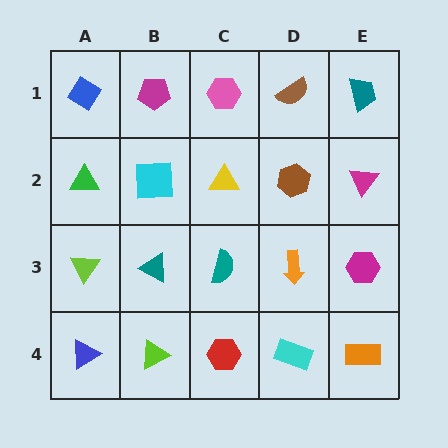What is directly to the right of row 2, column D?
A magenta triangle.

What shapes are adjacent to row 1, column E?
A magenta triangle (row 2, column E), a brown semicircle (row 1, column D).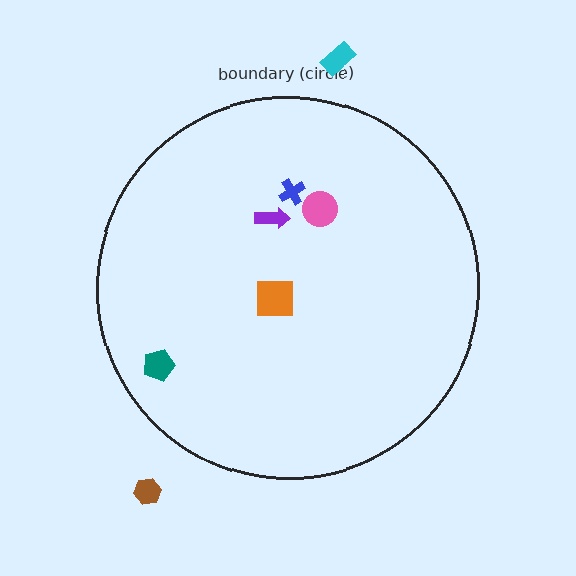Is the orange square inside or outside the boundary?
Inside.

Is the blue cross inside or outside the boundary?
Inside.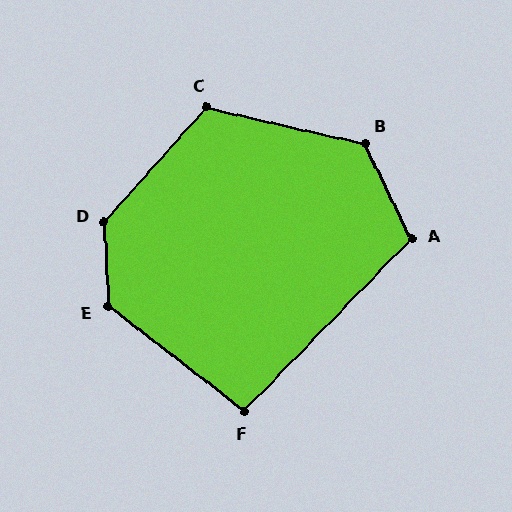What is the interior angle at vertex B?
Approximately 129 degrees (obtuse).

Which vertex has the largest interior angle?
D, at approximately 135 degrees.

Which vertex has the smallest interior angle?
F, at approximately 96 degrees.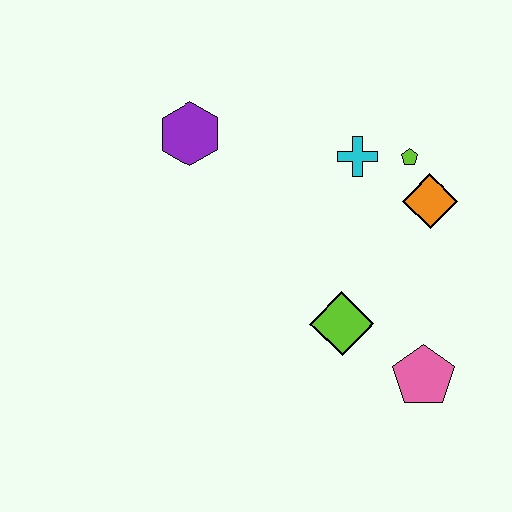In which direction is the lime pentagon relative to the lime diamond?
The lime pentagon is above the lime diamond.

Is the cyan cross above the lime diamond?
Yes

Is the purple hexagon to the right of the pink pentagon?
No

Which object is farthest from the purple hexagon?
The pink pentagon is farthest from the purple hexagon.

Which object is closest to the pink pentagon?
The lime diamond is closest to the pink pentagon.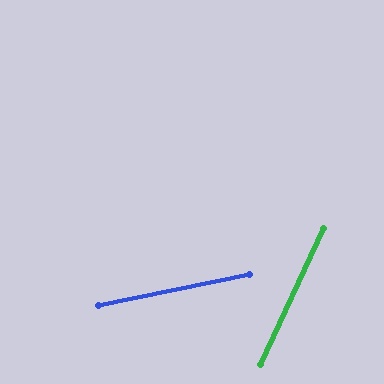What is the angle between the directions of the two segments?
Approximately 53 degrees.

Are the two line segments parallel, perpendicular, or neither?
Neither parallel nor perpendicular — they differ by about 53°.